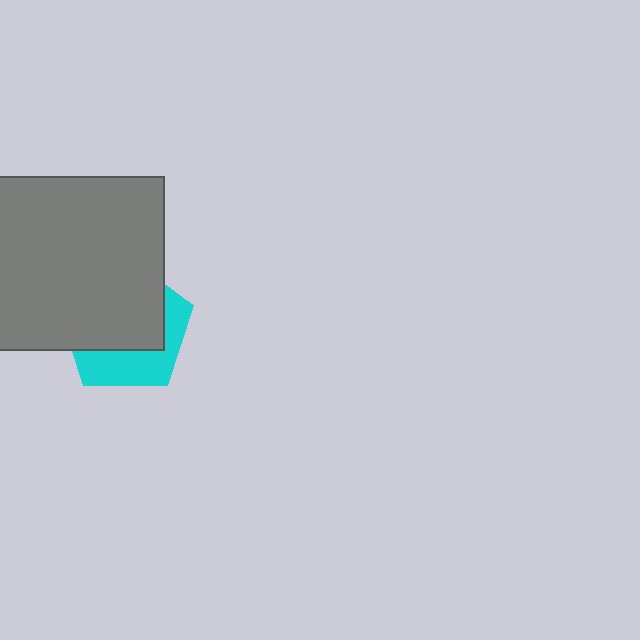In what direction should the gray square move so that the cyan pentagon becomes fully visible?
The gray square should move toward the upper-left. That is the shortest direction to clear the overlap and leave the cyan pentagon fully visible.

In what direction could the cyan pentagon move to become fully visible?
The cyan pentagon could move toward the lower-right. That would shift it out from behind the gray square entirely.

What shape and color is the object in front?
The object in front is a gray square.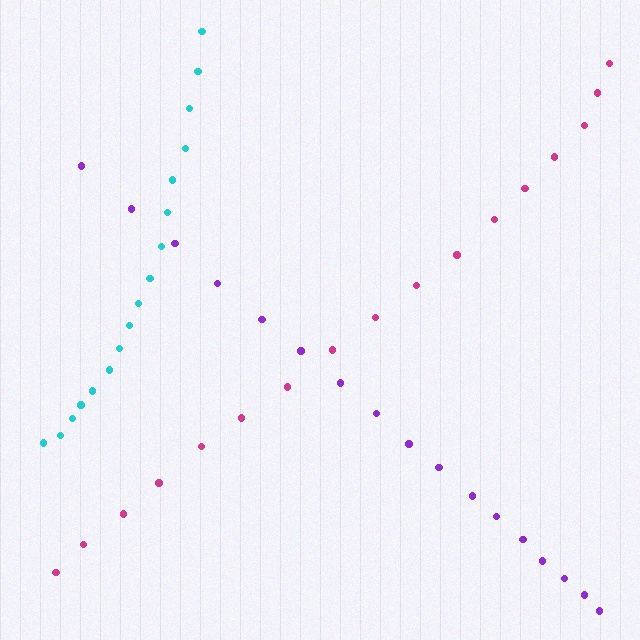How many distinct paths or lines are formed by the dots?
There are 3 distinct paths.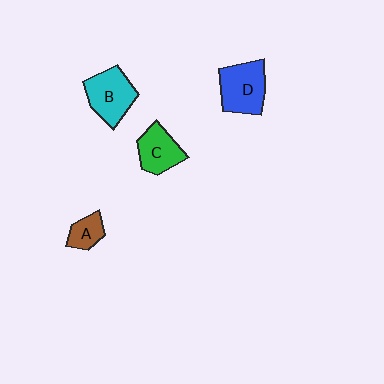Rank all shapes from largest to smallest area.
From largest to smallest: D (blue), B (cyan), C (green), A (brown).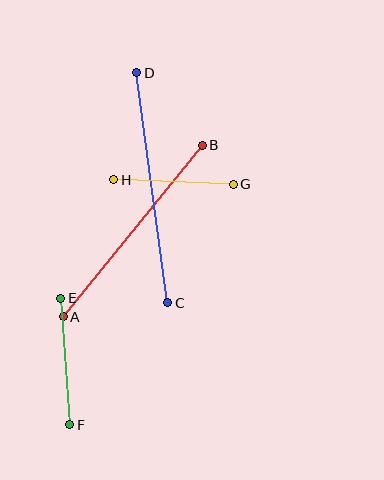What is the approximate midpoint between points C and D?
The midpoint is at approximately (152, 188) pixels.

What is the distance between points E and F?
The distance is approximately 127 pixels.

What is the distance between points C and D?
The distance is approximately 232 pixels.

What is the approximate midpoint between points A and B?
The midpoint is at approximately (133, 231) pixels.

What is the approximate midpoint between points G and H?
The midpoint is at approximately (173, 182) pixels.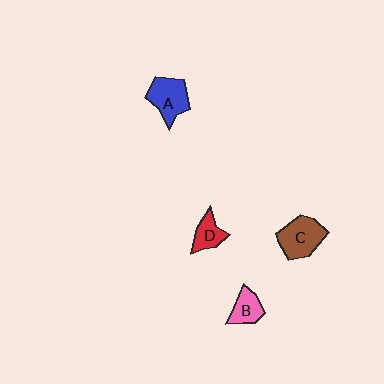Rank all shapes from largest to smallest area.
From largest to smallest: C (brown), A (blue), B (pink), D (red).